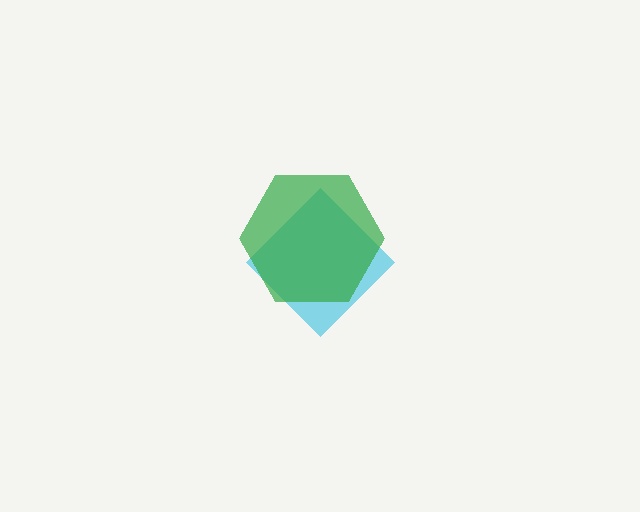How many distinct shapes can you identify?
There are 2 distinct shapes: a cyan diamond, a green hexagon.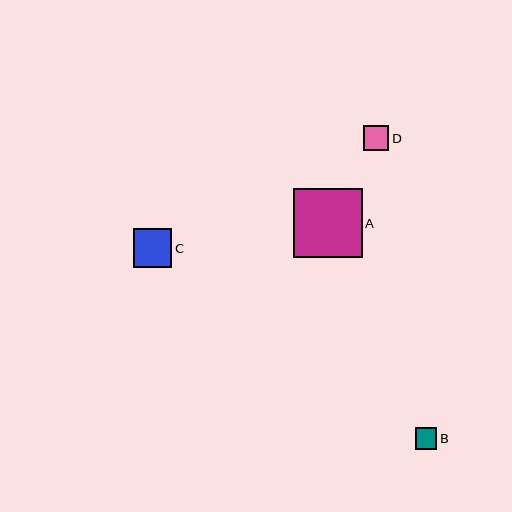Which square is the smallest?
Square B is the smallest with a size of approximately 22 pixels.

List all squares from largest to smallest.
From largest to smallest: A, C, D, B.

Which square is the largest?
Square A is the largest with a size of approximately 69 pixels.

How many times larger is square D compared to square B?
Square D is approximately 1.2 times the size of square B.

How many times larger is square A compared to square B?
Square A is approximately 3.2 times the size of square B.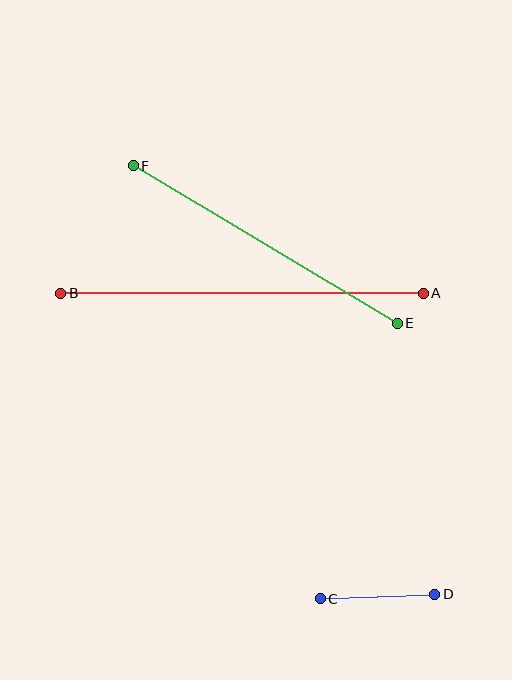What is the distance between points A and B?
The distance is approximately 363 pixels.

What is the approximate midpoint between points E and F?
The midpoint is at approximately (265, 244) pixels.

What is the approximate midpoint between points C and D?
The midpoint is at approximately (377, 597) pixels.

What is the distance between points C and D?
The distance is approximately 115 pixels.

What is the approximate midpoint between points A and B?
The midpoint is at approximately (242, 293) pixels.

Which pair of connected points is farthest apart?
Points A and B are farthest apart.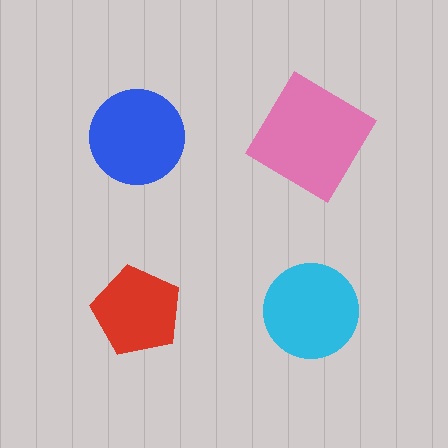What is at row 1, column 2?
A pink diamond.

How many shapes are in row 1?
2 shapes.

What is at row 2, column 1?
A red pentagon.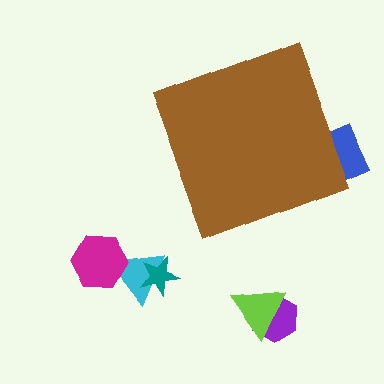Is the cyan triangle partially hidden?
No, the cyan triangle is fully visible.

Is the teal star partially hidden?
No, the teal star is fully visible.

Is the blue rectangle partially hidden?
Yes, the blue rectangle is partially hidden behind the brown diamond.